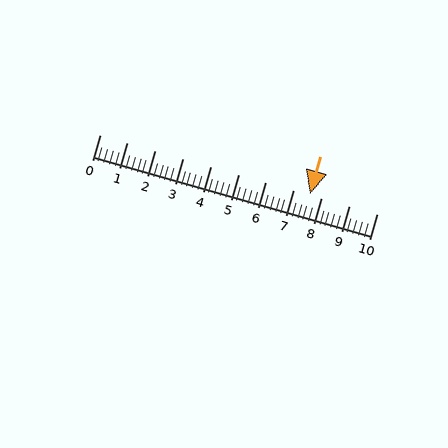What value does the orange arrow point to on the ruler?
The orange arrow points to approximately 7.6.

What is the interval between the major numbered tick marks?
The major tick marks are spaced 1 units apart.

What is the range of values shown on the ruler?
The ruler shows values from 0 to 10.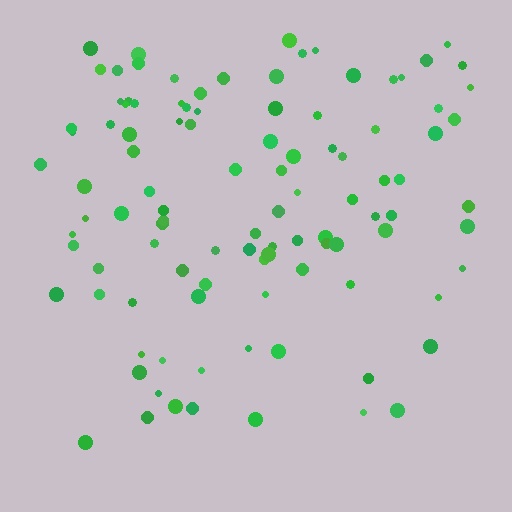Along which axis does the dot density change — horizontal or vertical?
Vertical.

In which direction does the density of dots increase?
From bottom to top, with the top side densest.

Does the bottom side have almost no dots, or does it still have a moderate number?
Still a moderate number, just noticeably fewer than the top.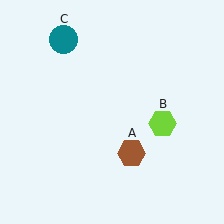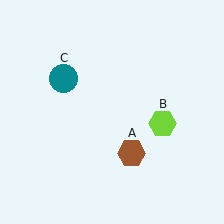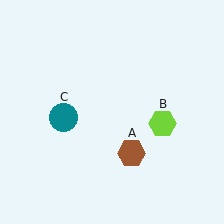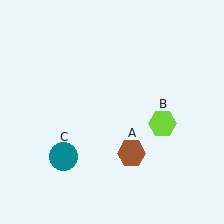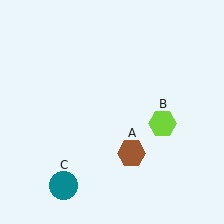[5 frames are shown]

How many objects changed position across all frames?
1 object changed position: teal circle (object C).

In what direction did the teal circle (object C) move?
The teal circle (object C) moved down.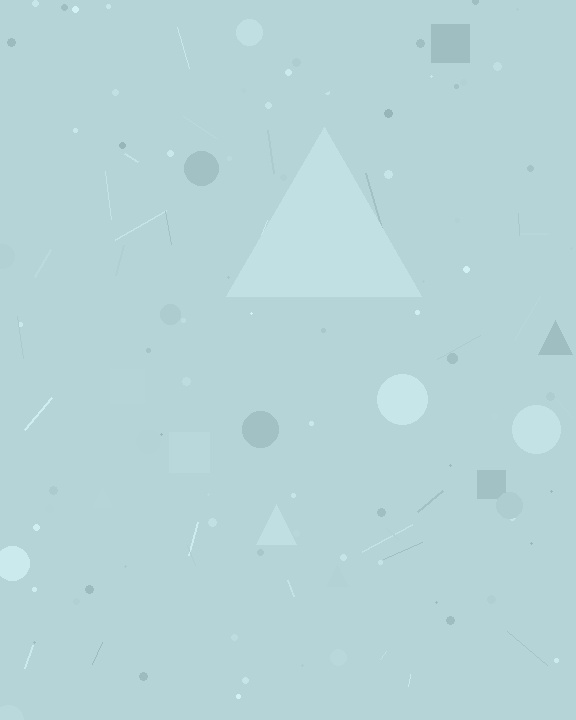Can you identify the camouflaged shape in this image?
The camouflaged shape is a triangle.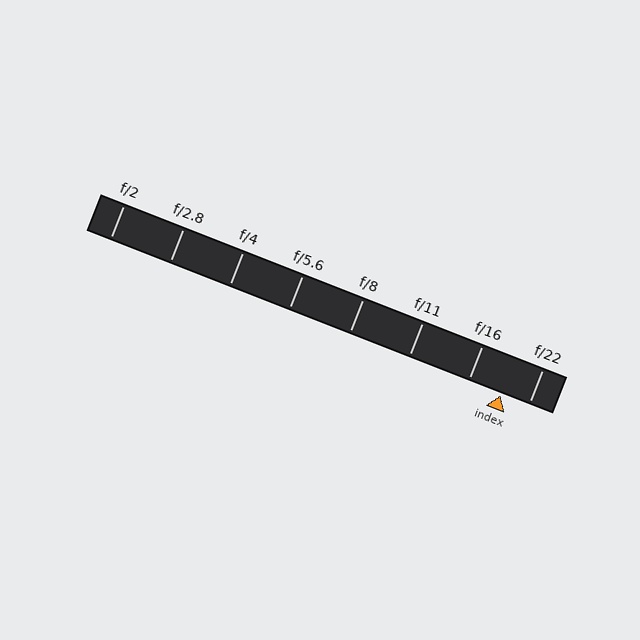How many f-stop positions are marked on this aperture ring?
There are 8 f-stop positions marked.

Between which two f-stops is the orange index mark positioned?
The index mark is between f/16 and f/22.